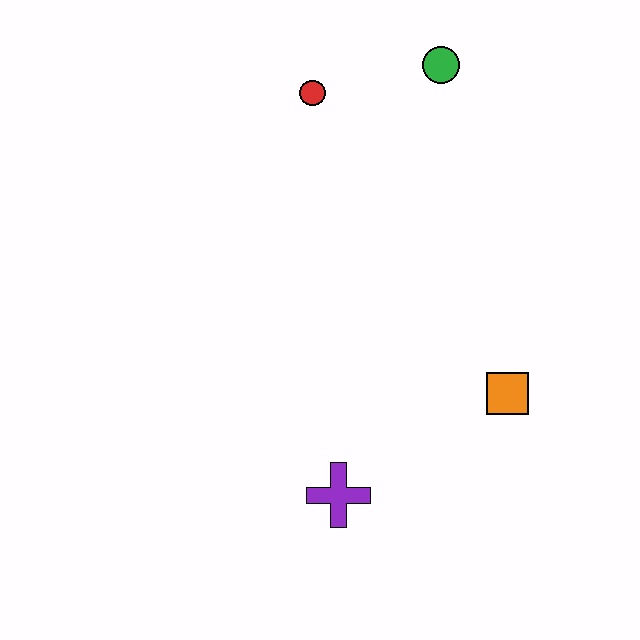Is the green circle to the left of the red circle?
No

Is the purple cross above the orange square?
No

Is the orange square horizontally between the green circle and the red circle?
No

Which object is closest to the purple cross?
The orange square is closest to the purple cross.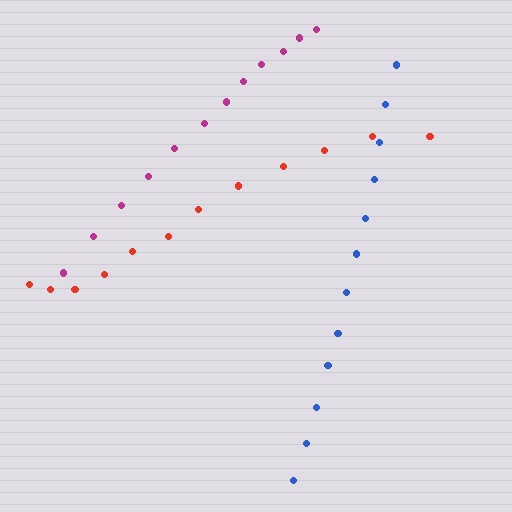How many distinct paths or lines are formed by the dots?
There are 3 distinct paths.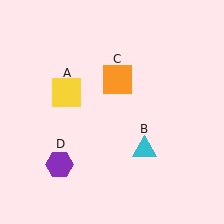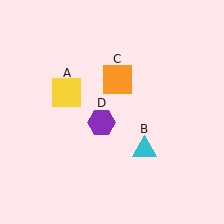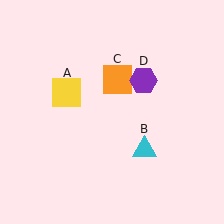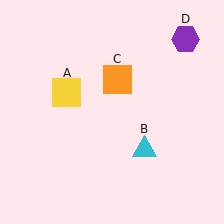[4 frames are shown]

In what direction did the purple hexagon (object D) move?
The purple hexagon (object D) moved up and to the right.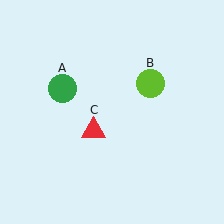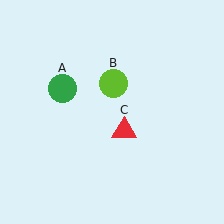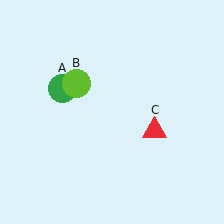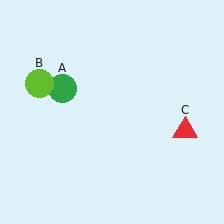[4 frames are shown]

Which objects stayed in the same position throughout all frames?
Green circle (object A) remained stationary.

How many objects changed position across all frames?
2 objects changed position: lime circle (object B), red triangle (object C).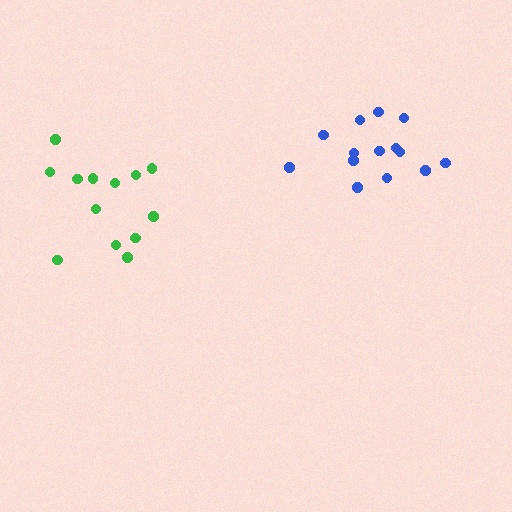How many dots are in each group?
Group 1: 14 dots, Group 2: 13 dots (27 total).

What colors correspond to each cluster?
The clusters are colored: blue, green.